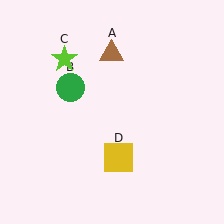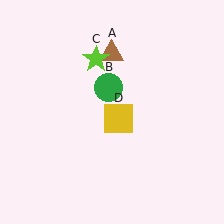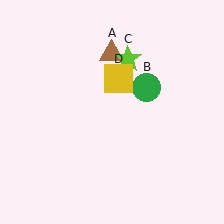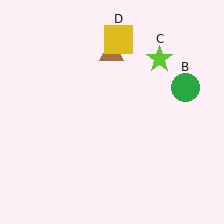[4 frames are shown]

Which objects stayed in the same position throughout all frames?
Brown triangle (object A) remained stationary.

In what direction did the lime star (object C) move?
The lime star (object C) moved right.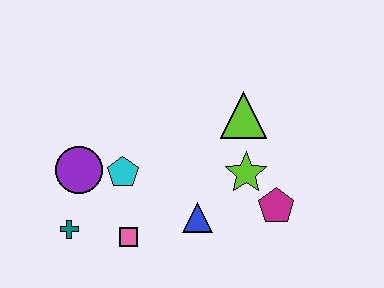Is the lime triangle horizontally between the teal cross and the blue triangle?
No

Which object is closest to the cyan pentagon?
The purple circle is closest to the cyan pentagon.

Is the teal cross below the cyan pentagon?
Yes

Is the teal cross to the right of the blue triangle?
No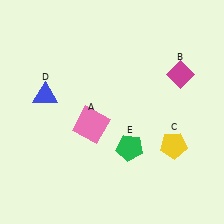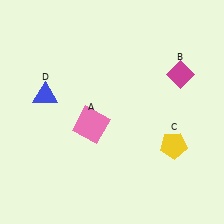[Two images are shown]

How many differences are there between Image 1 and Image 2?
There is 1 difference between the two images.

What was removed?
The green pentagon (E) was removed in Image 2.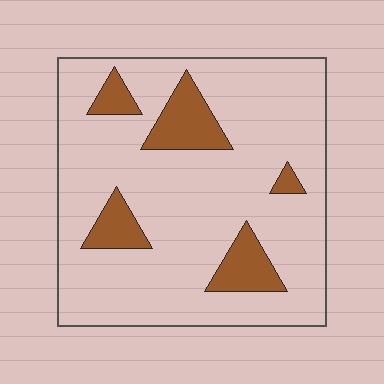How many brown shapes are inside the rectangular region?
5.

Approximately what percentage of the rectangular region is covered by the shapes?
Approximately 15%.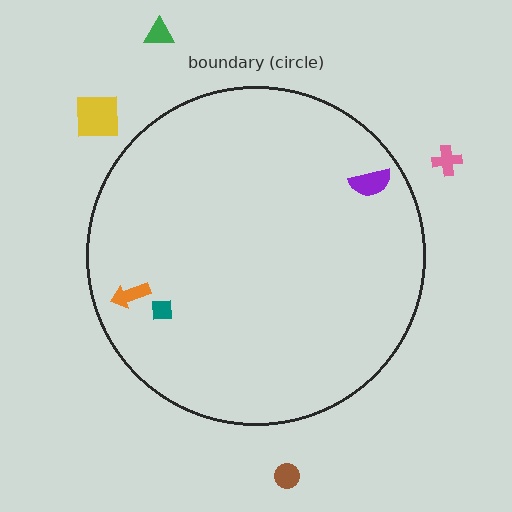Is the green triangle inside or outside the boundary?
Outside.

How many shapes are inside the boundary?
3 inside, 4 outside.